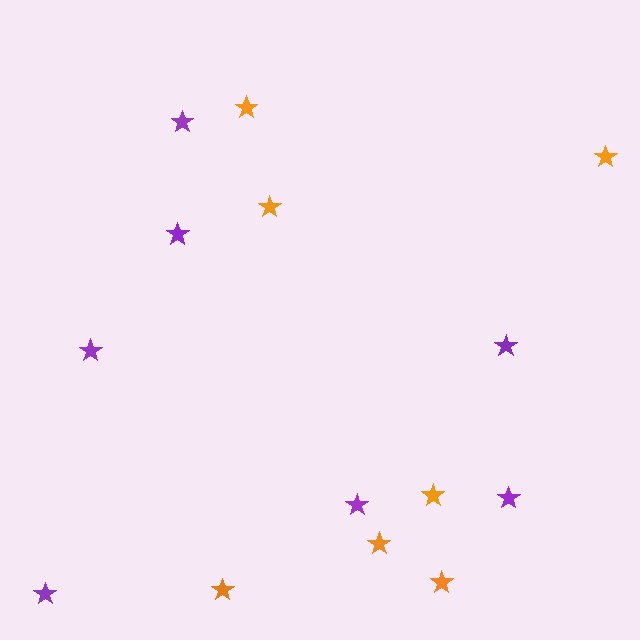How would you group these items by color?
There are 2 groups: one group of purple stars (7) and one group of orange stars (7).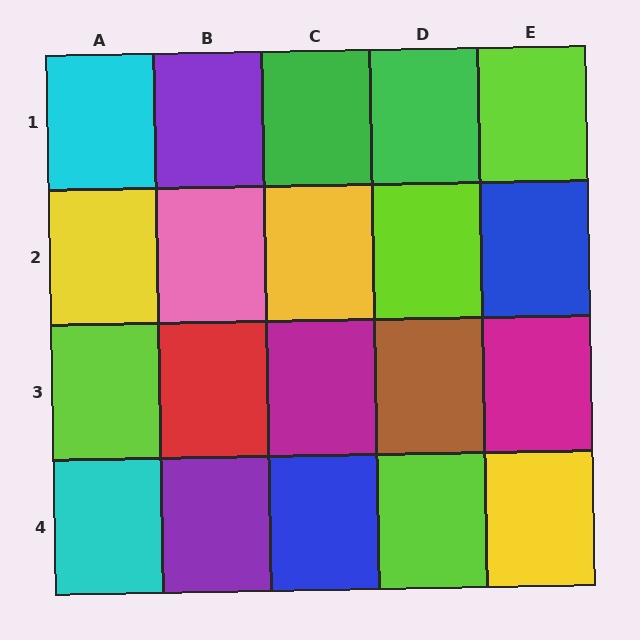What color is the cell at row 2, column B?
Pink.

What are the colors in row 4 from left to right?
Cyan, purple, blue, lime, yellow.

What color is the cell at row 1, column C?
Green.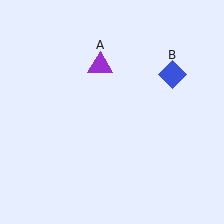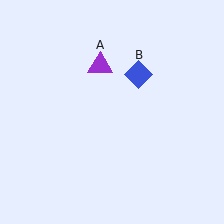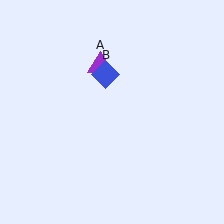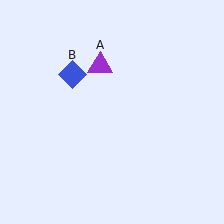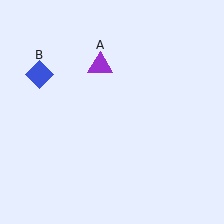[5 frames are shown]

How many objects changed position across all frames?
1 object changed position: blue diamond (object B).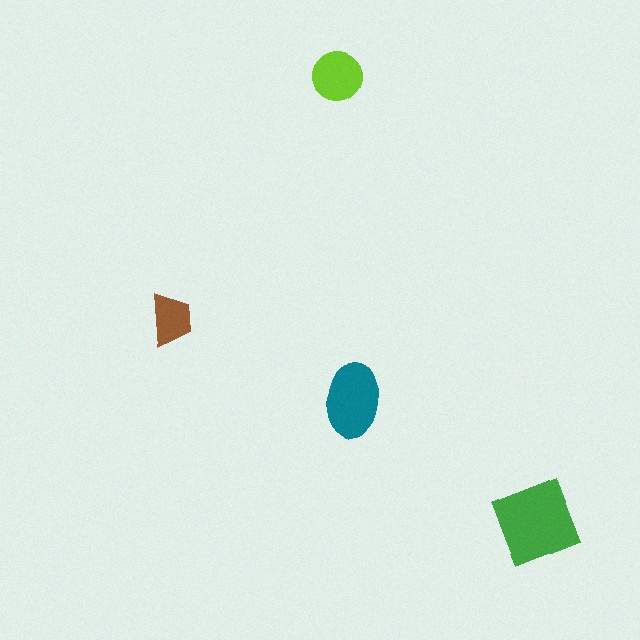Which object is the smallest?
The brown trapezoid.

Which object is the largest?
The green square.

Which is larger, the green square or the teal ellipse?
The green square.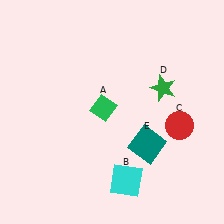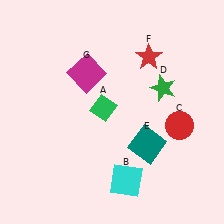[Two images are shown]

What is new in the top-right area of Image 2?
A red star (F) was added in the top-right area of Image 2.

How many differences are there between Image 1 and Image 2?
There are 2 differences between the two images.